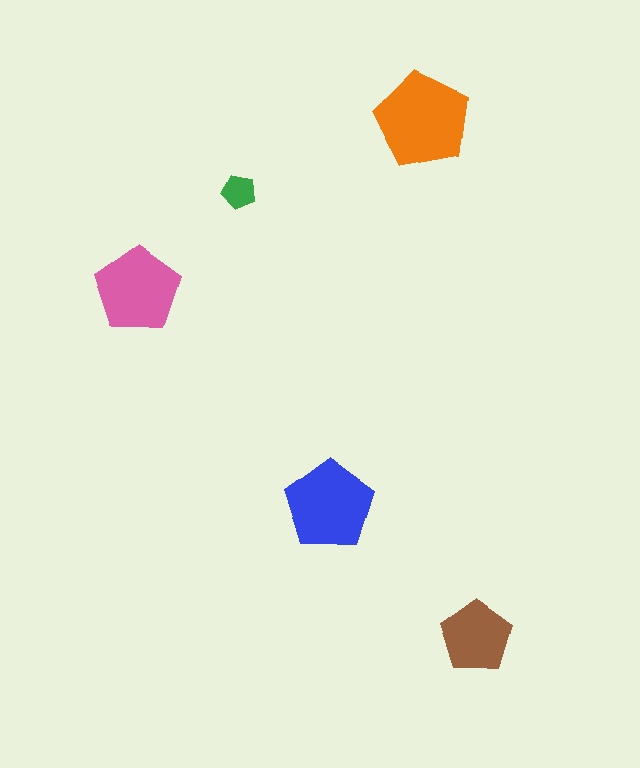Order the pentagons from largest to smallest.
the orange one, the blue one, the pink one, the brown one, the green one.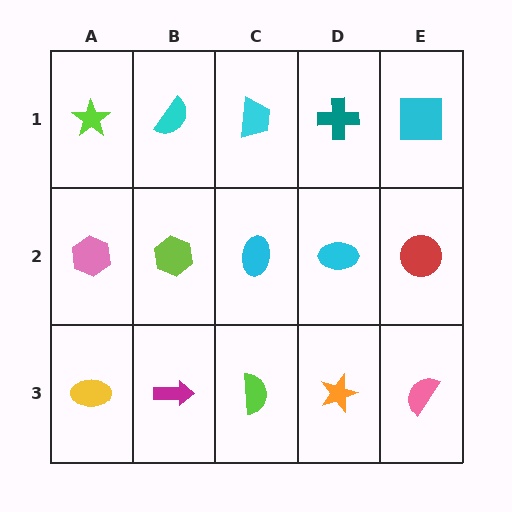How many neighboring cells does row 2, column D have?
4.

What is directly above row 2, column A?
A lime star.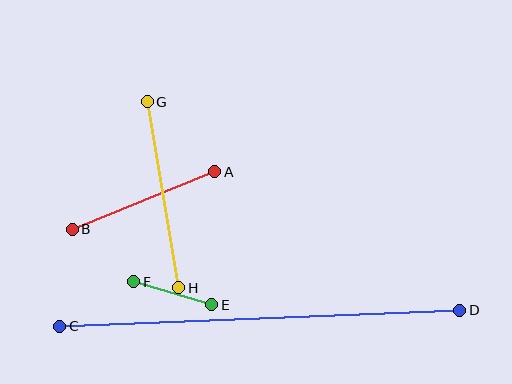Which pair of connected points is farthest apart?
Points C and D are farthest apart.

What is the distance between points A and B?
The distance is approximately 154 pixels.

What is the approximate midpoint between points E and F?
The midpoint is at approximately (173, 293) pixels.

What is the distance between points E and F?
The distance is approximately 81 pixels.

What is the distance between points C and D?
The distance is approximately 400 pixels.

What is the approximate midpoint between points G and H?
The midpoint is at approximately (163, 195) pixels.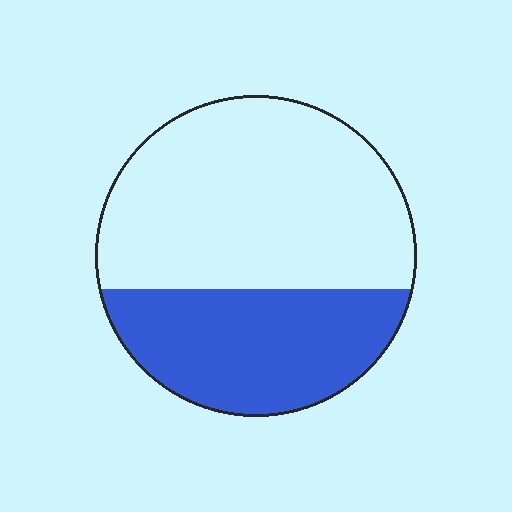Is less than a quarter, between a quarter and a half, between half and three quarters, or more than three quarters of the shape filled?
Between a quarter and a half.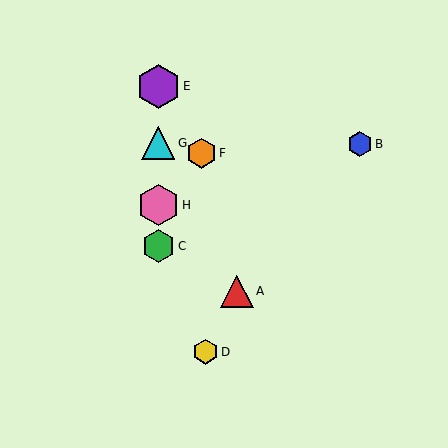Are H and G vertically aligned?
Yes, both are at x≈158.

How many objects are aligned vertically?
4 objects (C, E, G, H) are aligned vertically.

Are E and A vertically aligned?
No, E is at x≈158 and A is at x≈237.